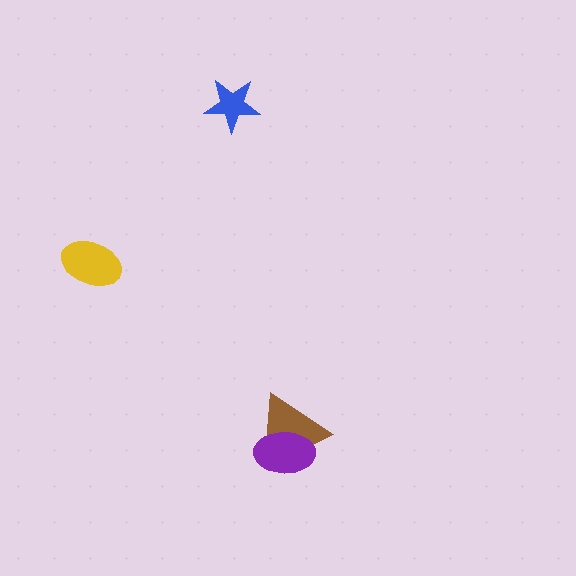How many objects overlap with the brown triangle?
1 object overlaps with the brown triangle.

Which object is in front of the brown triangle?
The purple ellipse is in front of the brown triangle.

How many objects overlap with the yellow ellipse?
0 objects overlap with the yellow ellipse.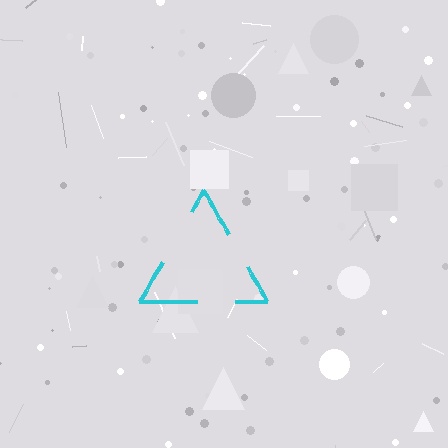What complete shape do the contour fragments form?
The contour fragments form a triangle.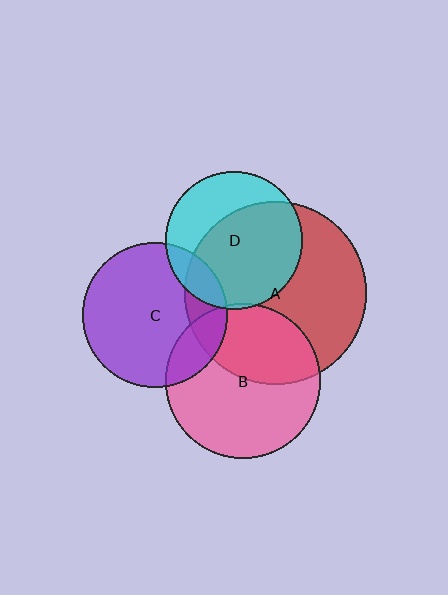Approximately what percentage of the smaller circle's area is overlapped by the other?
Approximately 15%.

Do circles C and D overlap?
Yes.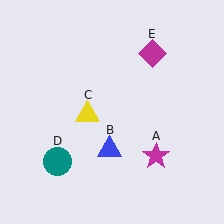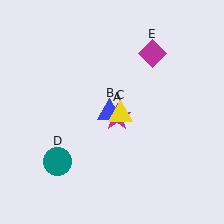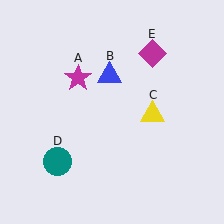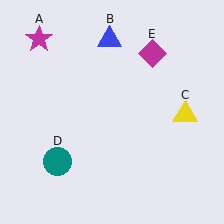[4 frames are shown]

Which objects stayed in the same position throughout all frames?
Teal circle (object D) and magenta diamond (object E) remained stationary.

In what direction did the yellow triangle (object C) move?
The yellow triangle (object C) moved right.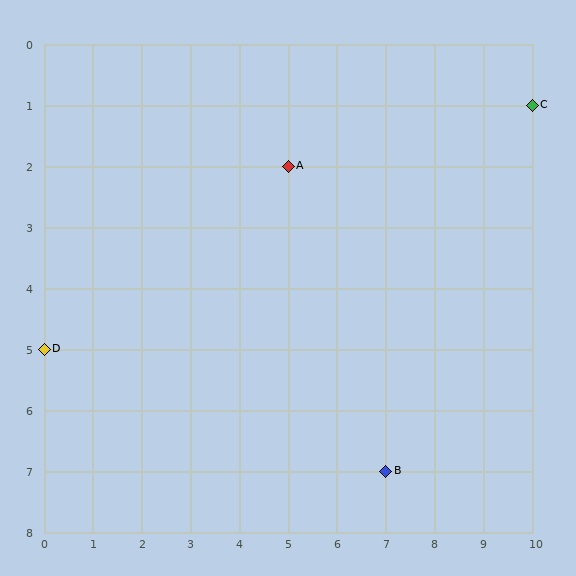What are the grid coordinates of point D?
Point D is at grid coordinates (0, 5).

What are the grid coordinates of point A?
Point A is at grid coordinates (5, 2).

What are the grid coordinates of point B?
Point B is at grid coordinates (7, 7).